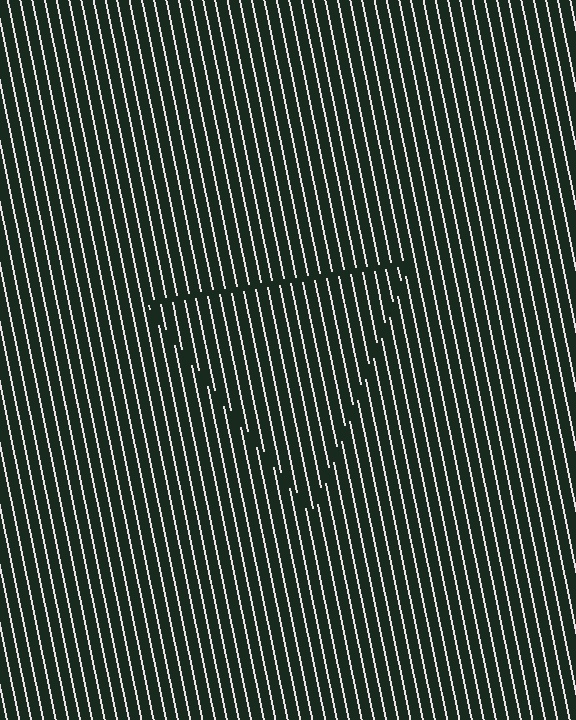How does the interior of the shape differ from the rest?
The interior of the shape contains the same grating, shifted by half a period — the contour is defined by the phase discontinuity where line-ends from the inner and outer gratings abut.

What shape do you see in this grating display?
An illusory triangle. The interior of the shape contains the same grating, shifted by half a period — the contour is defined by the phase discontinuity where line-ends from the inner and outer gratings abut.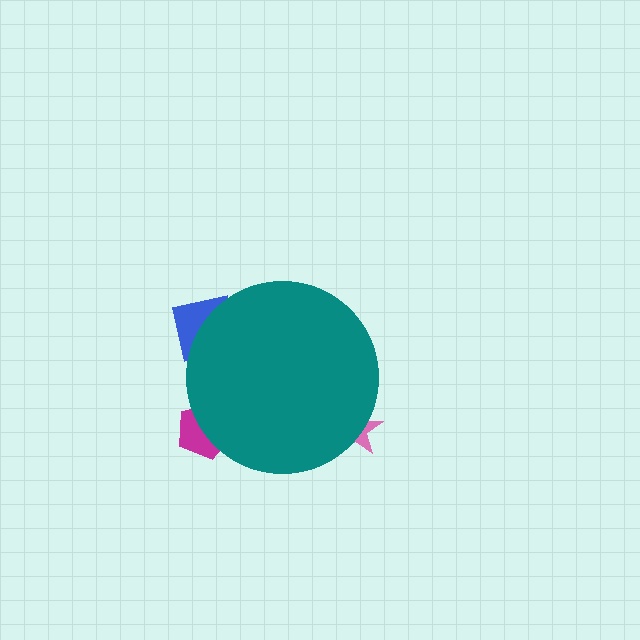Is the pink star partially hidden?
Yes, the pink star is partially hidden behind the teal circle.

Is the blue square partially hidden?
Yes, the blue square is partially hidden behind the teal circle.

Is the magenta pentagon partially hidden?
Yes, the magenta pentagon is partially hidden behind the teal circle.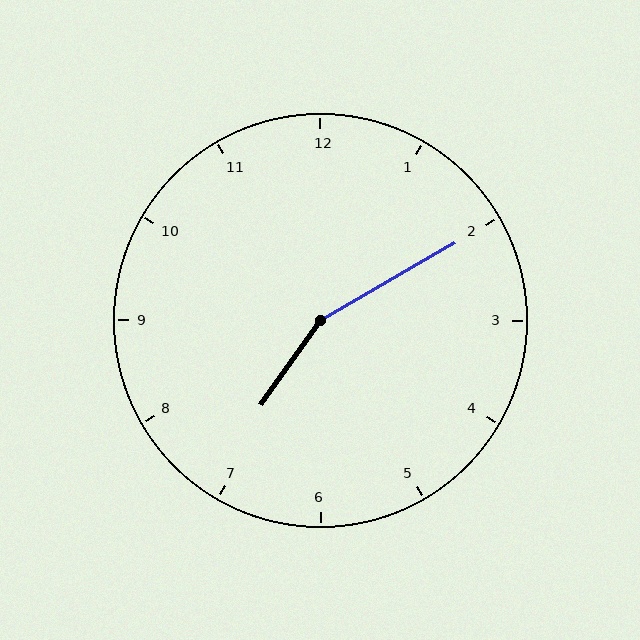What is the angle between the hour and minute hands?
Approximately 155 degrees.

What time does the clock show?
7:10.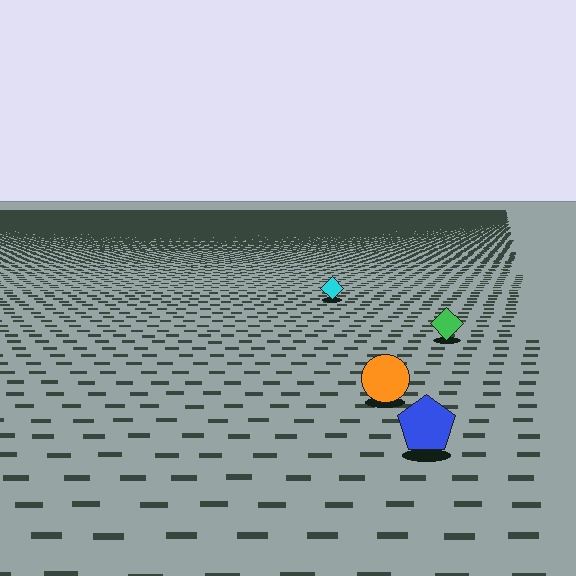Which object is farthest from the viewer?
The cyan diamond is farthest from the viewer. It appears smaller and the ground texture around it is denser.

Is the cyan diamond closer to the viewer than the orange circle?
No. The orange circle is closer — you can tell from the texture gradient: the ground texture is coarser near it.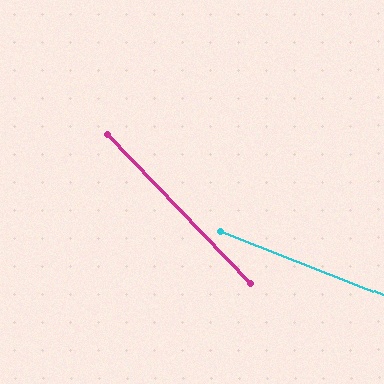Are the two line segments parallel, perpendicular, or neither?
Neither parallel nor perpendicular — they differ by about 24°.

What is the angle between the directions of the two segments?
Approximately 24 degrees.